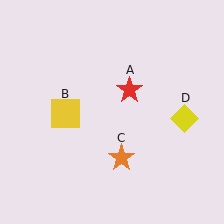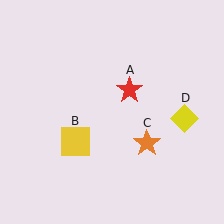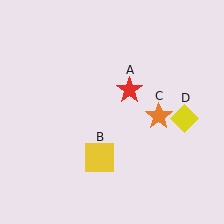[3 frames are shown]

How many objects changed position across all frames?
2 objects changed position: yellow square (object B), orange star (object C).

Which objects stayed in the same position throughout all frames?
Red star (object A) and yellow diamond (object D) remained stationary.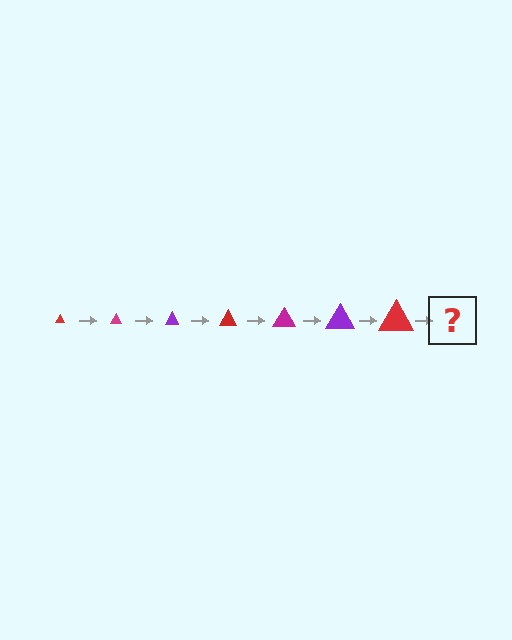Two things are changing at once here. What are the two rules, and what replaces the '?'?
The two rules are that the triangle grows larger each step and the color cycles through red, magenta, and purple. The '?' should be a magenta triangle, larger than the previous one.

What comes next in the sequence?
The next element should be a magenta triangle, larger than the previous one.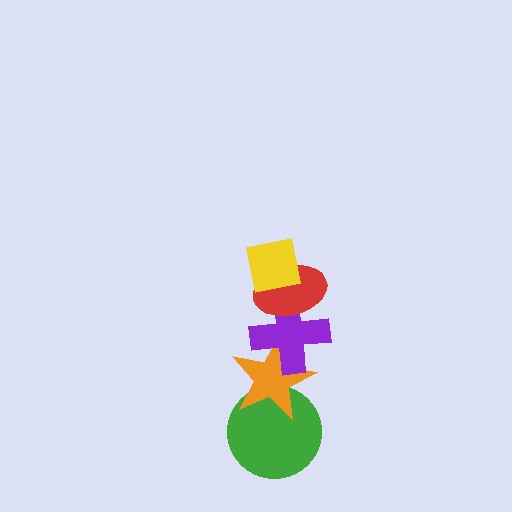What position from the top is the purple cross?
The purple cross is 3rd from the top.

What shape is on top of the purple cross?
The red ellipse is on top of the purple cross.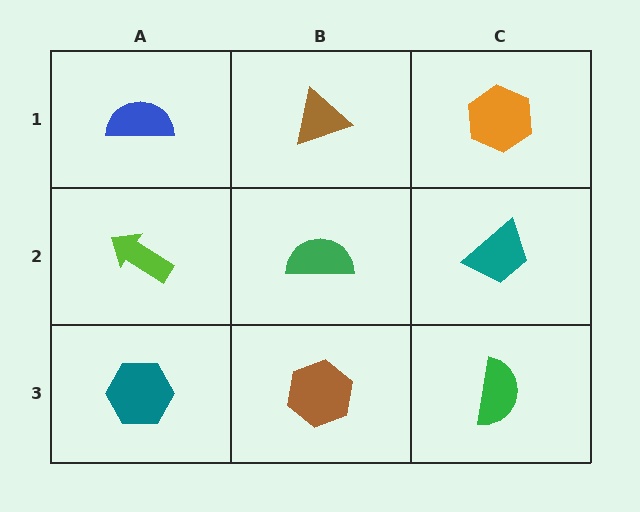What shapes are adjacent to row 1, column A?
A lime arrow (row 2, column A), a brown triangle (row 1, column B).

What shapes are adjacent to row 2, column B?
A brown triangle (row 1, column B), a brown hexagon (row 3, column B), a lime arrow (row 2, column A), a teal trapezoid (row 2, column C).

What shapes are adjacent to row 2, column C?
An orange hexagon (row 1, column C), a green semicircle (row 3, column C), a green semicircle (row 2, column B).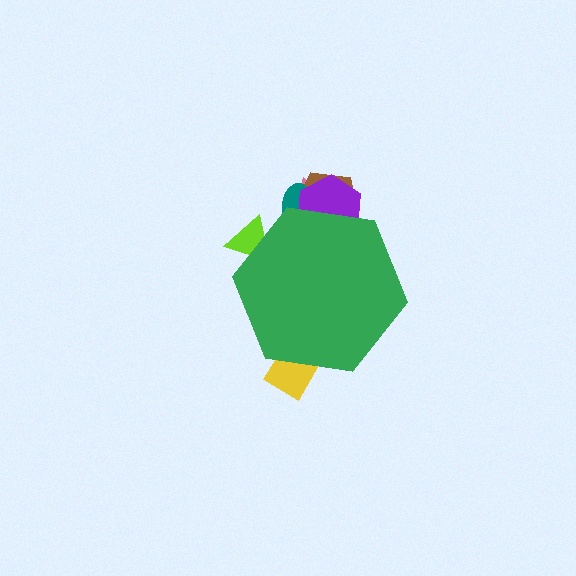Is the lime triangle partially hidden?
Yes, the lime triangle is partially hidden behind the green hexagon.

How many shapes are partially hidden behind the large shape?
6 shapes are partially hidden.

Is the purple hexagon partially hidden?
Yes, the purple hexagon is partially hidden behind the green hexagon.